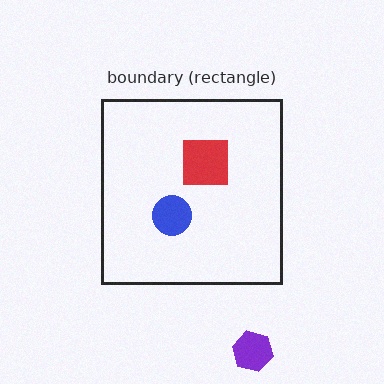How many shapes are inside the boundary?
3 inside, 1 outside.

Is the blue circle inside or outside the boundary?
Inside.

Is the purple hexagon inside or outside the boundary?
Outside.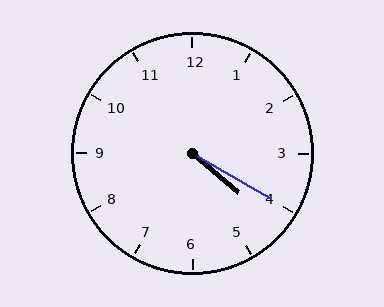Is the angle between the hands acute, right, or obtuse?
It is acute.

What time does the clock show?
4:20.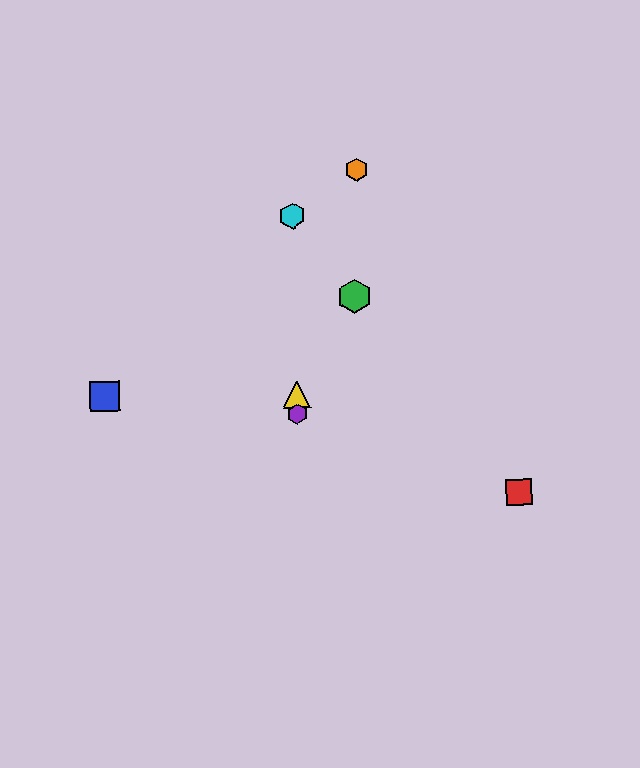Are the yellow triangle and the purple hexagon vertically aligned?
Yes, both are at x≈296.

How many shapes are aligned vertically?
3 shapes (the yellow triangle, the purple hexagon, the cyan hexagon) are aligned vertically.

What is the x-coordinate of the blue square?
The blue square is at x≈104.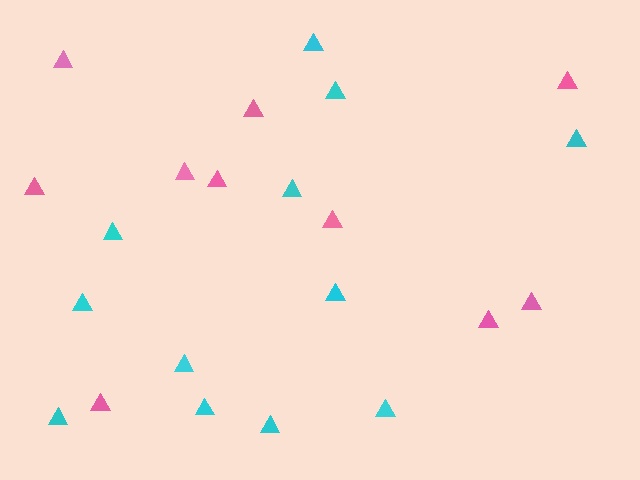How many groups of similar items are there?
There are 2 groups: one group of cyan triangles (12) and one group of pink triangles (10).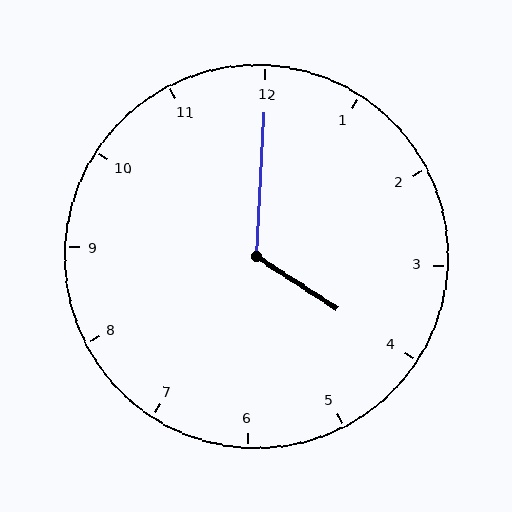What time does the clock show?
4:00.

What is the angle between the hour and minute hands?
Approximately 120 degrees.